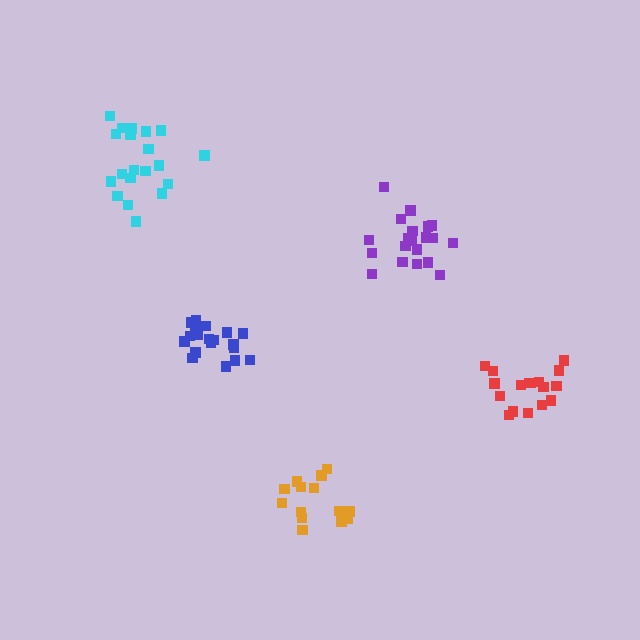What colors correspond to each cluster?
The clusters are colored: red, orange, purple, blue, cyan.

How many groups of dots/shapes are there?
There are 5 groups.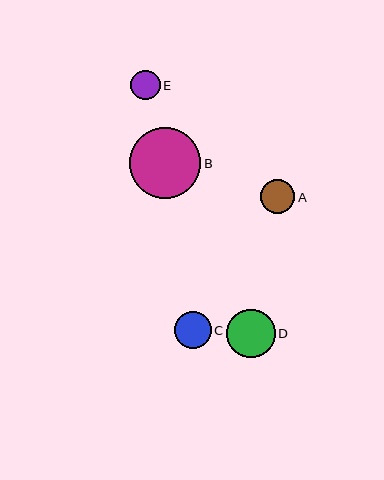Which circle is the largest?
Circle B is the largest with a size of approximately 71 pixels.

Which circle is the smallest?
Circle E is the smallest with a size of approximately 29 pixels.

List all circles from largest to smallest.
From largest to smallest: B, D, C, A, E.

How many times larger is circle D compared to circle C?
Circle D is approximately 1.3 times the size of circle C.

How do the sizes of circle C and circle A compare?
Circle C and circle A are approximately the same size.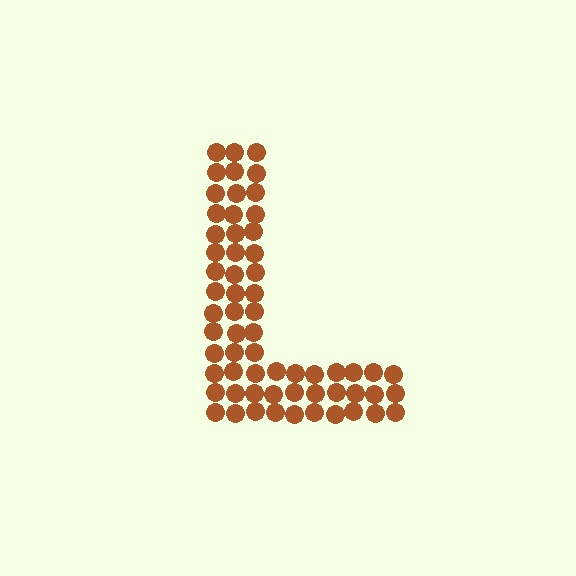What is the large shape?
The large shape is the letter L.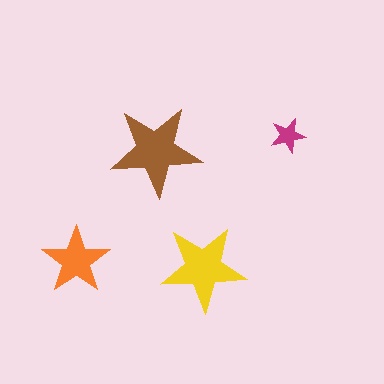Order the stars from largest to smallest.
the brown one, the yellow one, the orange one, the magenta one.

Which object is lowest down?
The yellow star is bottommost.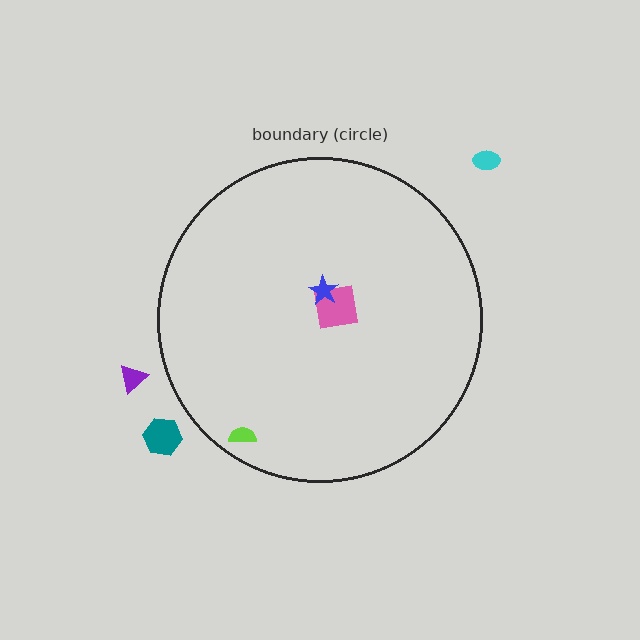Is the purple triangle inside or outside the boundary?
Outside.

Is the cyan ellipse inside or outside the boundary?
Outside.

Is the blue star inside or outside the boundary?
Inside.